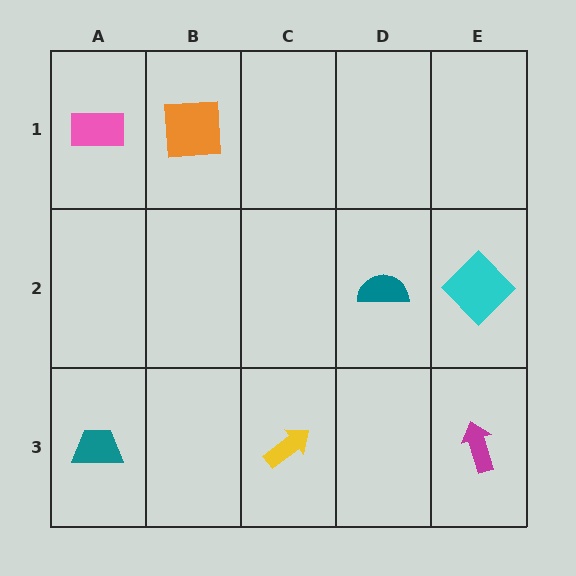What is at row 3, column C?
A yellow arrow.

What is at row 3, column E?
A magenta arrow.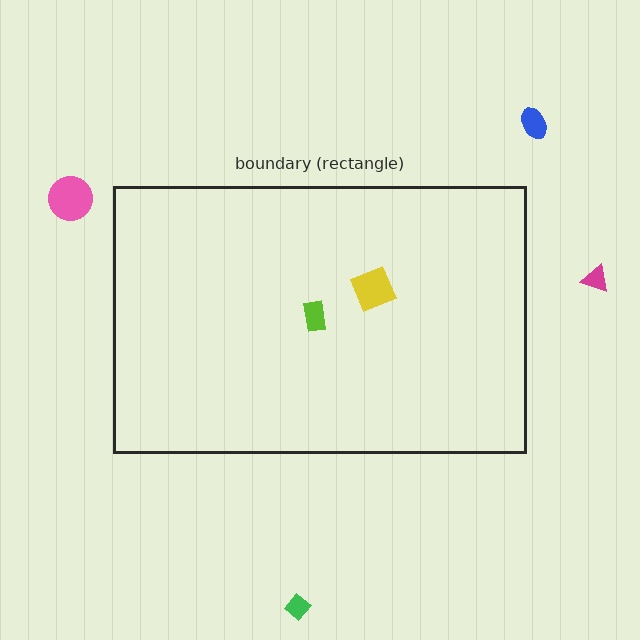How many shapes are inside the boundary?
2 inside, 4 outside.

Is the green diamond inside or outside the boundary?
Outside.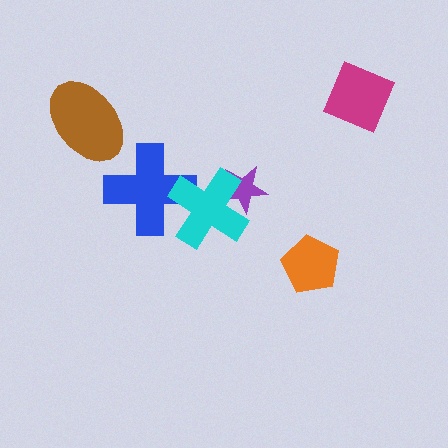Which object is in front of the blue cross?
The cyan cross is in front of the blue cross.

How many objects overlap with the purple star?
1 object overlaps with the purple star.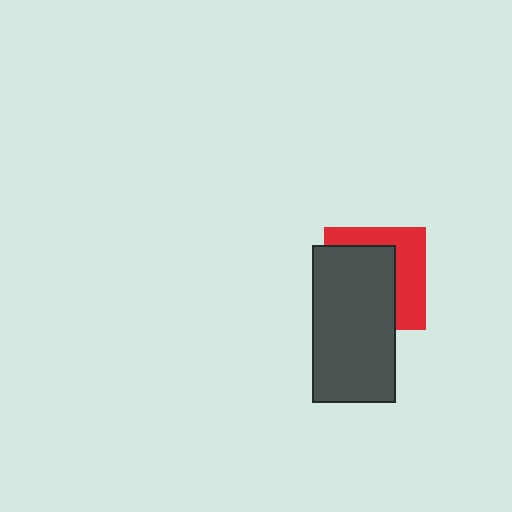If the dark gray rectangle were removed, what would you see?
You would see the complete red square.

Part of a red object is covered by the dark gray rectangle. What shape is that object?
It is a square.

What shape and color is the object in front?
The object in front is a dark gray rectangle.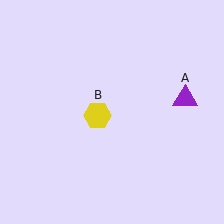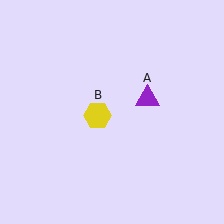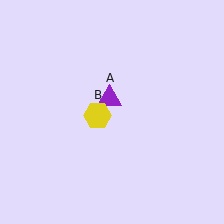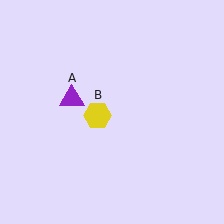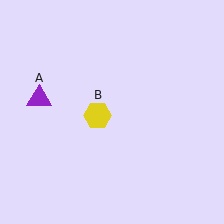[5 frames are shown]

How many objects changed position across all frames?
1 object changed position: purple triangle (object A).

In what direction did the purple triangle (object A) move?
The purple triangle (object A) moved left.